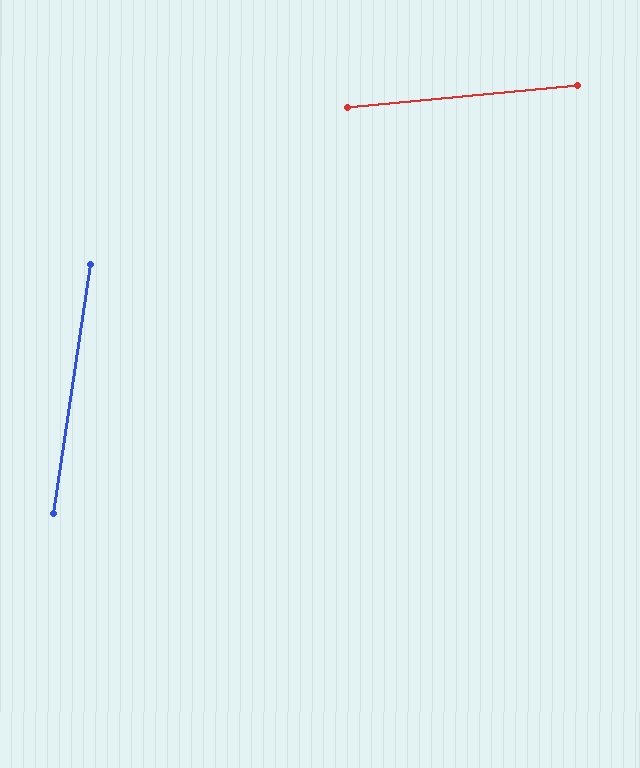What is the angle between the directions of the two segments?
Approximately 76 degrees.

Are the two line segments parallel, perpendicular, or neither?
Neither parallel nor perpendicular — they differ by about 76°.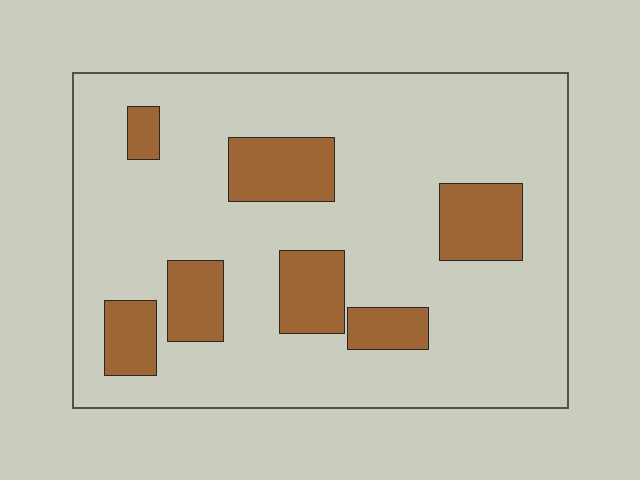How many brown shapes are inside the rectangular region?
7.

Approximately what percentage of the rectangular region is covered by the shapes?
Approximately 20%.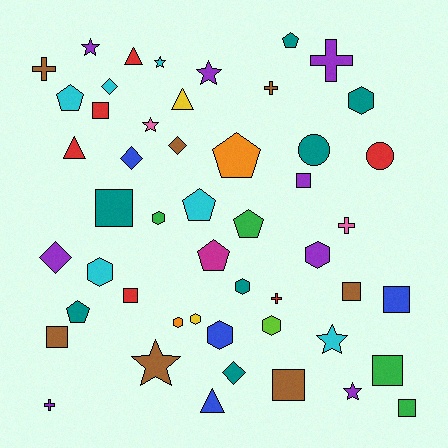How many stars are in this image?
There are 7 stars.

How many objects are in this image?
There are 50 objects.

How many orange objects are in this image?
There are 2 orange objects.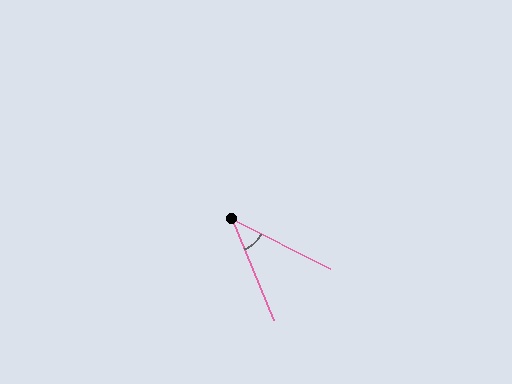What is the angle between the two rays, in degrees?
Approximately 41 degrees.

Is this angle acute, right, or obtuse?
It is acute.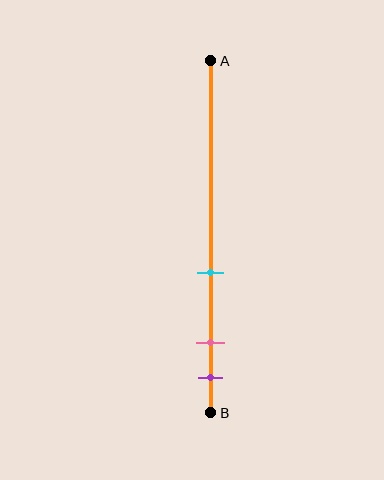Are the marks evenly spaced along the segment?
No, the marks are not evenly spaced.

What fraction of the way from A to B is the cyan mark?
The cyan mark is approximately 60% (0.6) of the way from A to B.